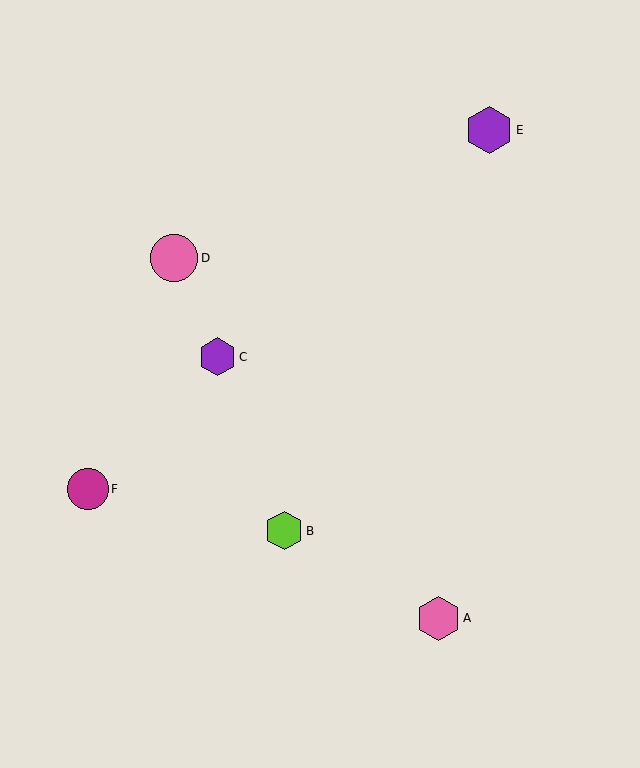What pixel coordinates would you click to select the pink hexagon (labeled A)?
Click at (438, 618) to select the pink hexagon A.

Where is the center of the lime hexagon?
The center of the lime hexagon is at (284, 531).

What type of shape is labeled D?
Shape D is a pink circle.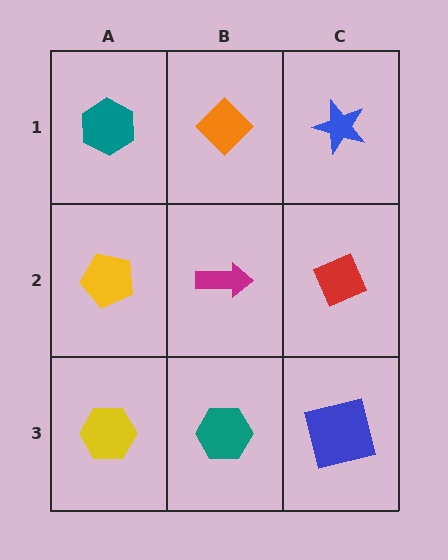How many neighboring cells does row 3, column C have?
2.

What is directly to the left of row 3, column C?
A teal hexagon.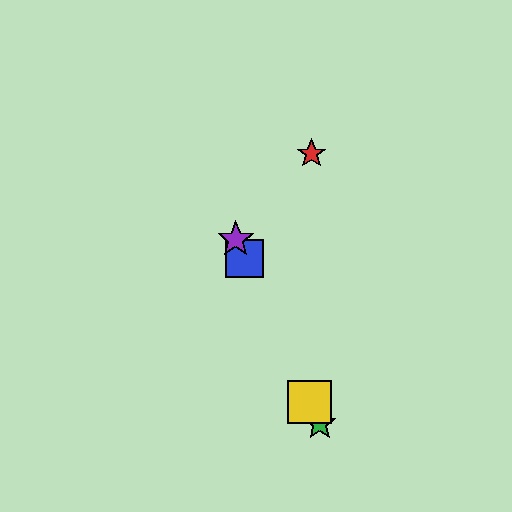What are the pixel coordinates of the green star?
The green star is at (320, 424).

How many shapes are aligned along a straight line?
4 shapes (the blue square, the green star, the yellow square, the purple star) are aligned along a straight line.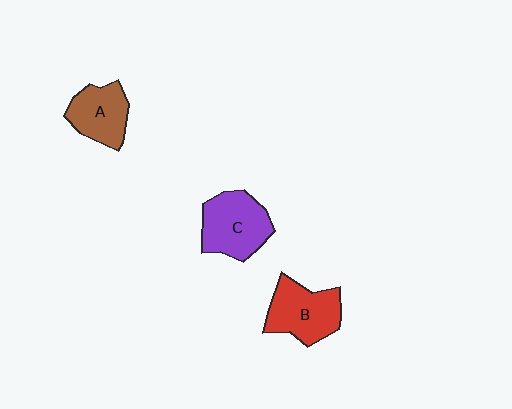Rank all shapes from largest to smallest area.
From largest to smallest: C (purple), B (red), A (brown).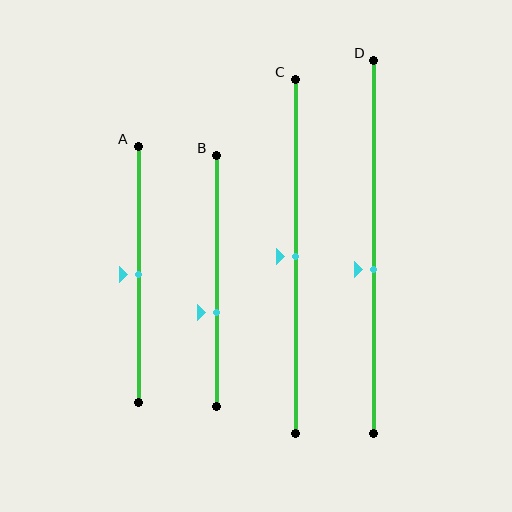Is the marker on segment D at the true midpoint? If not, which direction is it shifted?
No, the marker on segment D is shifted downward by about 6% of the segment length.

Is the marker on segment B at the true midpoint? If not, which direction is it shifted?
No, the marker on segment B is shifted downward by about 12% of the segment length.